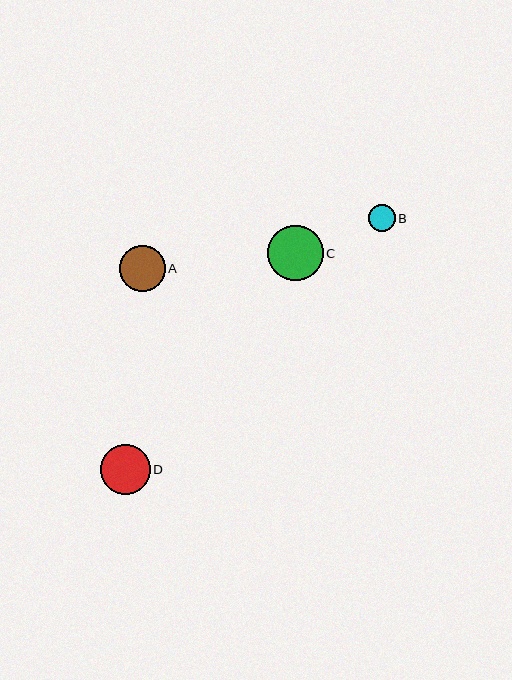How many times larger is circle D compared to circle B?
Circle D is approximately 1.8 times the size of circle B.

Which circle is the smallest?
Circle B is the smallest with a size of approximately 27 pixels.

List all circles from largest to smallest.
From largest to smallest: C, D, A, B.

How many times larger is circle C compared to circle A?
Circle C is approximately 1.2 times the size of circle A.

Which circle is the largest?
Circle C is the largest with a size of approximately 56 pixels.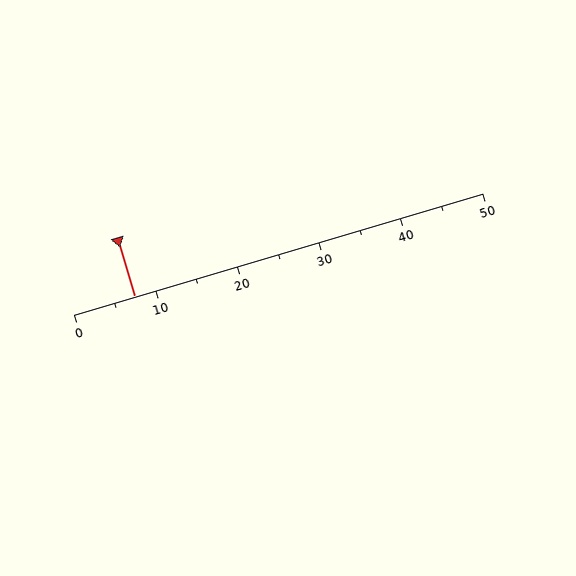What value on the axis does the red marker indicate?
The marker indicates approximately 7.5.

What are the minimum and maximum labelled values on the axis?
The axis runs from 0 to 50.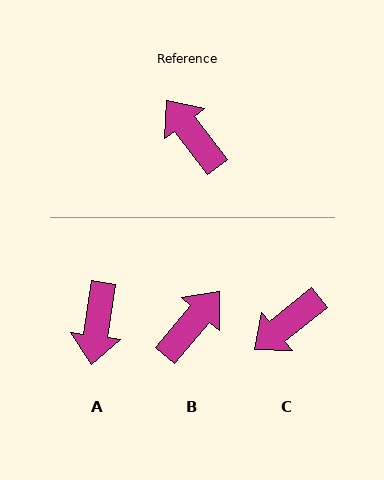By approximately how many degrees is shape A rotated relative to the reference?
Approximately 134 degrees counter-clockwise.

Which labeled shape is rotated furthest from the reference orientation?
A, about 134 degrees away.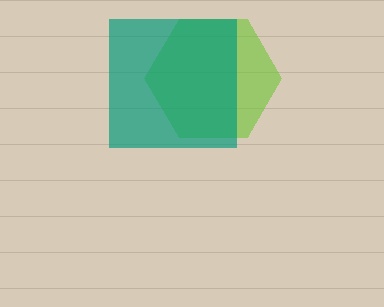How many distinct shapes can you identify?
There are 2 distinct shapes: a lime hexagon, a teal square.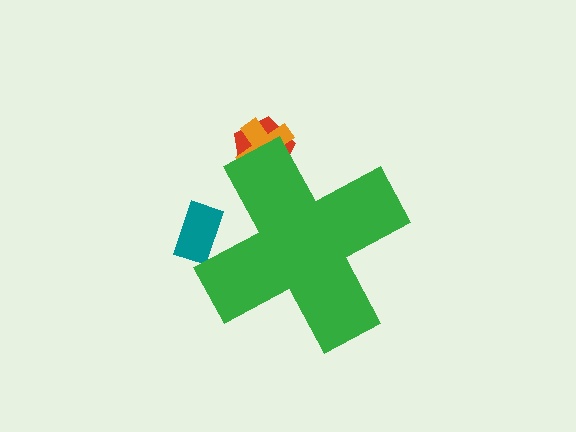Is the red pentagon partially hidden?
Yes, the red pentagon is partially hidden behind the green cross.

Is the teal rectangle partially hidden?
Yes, the teal rectangle is partially hidden behind the green cross.